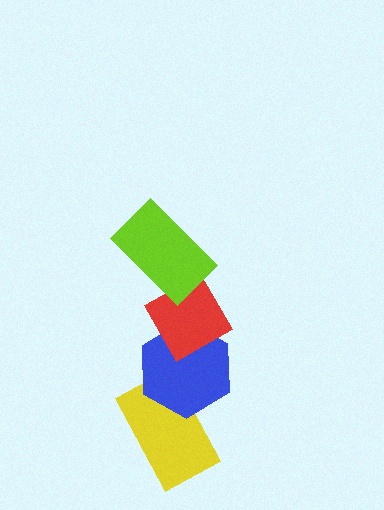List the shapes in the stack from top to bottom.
From top to bottom: the lime rectangle, the red diamond, the blue hexagon, the yellow rectangle.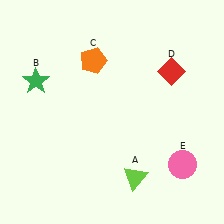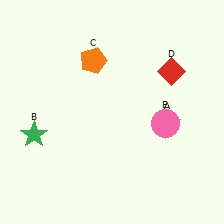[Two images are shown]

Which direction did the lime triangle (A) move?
The lime triangle (A) moved up.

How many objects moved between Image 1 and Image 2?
3 objects moved between the two images.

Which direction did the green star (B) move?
The green star (B) moved down.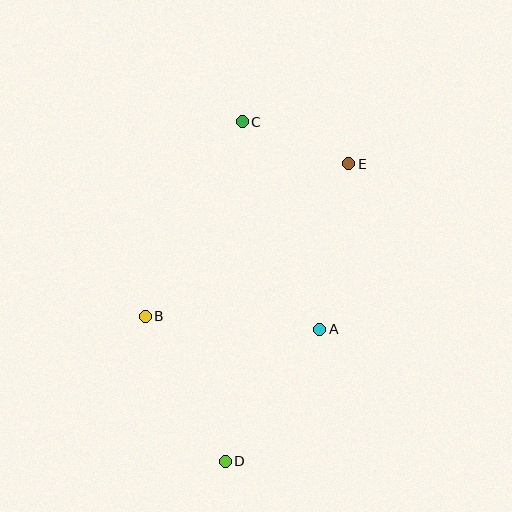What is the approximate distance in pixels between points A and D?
The distance between A and D is approximately 162 pixels.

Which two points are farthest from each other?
Points C and D are farthest from each other.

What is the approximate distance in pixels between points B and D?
The distance between B and D is approximately 166 pixels.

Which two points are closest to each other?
Points C and E are closest to each other.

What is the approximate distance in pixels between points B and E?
The distance between B and E is approximately 254 pixels.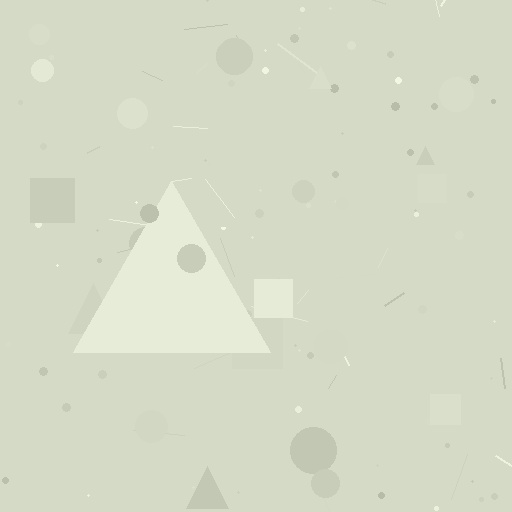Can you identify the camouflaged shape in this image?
The camouflaged shape is a triangle.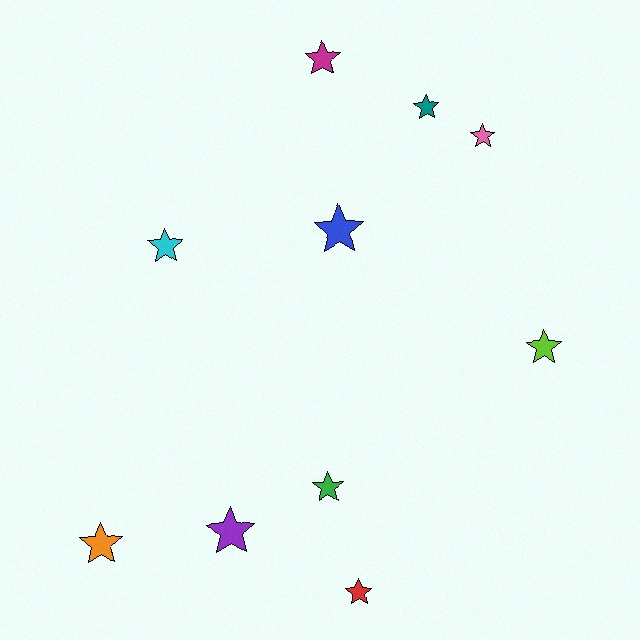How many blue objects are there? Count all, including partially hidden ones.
There is 1 blue object.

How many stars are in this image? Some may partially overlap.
There are 10 stars.